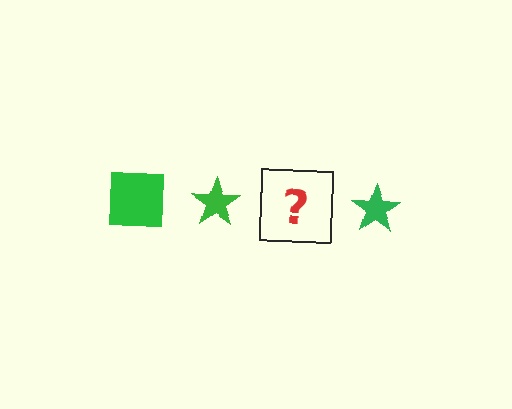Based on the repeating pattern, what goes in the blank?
The blank should be a green square.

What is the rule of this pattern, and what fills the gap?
The rule is that the pattern cycles through square, star shapes in green. The gap should be filled with a green square.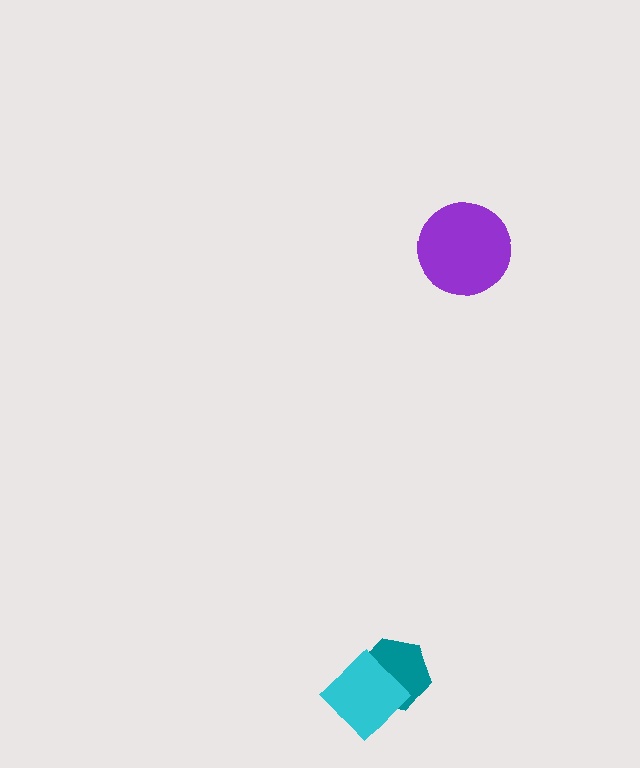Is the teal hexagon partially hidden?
Yes, it is partially covered by another shape.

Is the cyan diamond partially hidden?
No, no other shape covers it.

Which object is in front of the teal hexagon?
The cyan diamond is in front of the teal hexagon.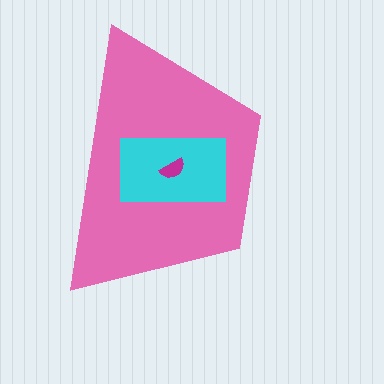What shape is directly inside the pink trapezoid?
The cyan rectangle.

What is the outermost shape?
The pink trapezoid.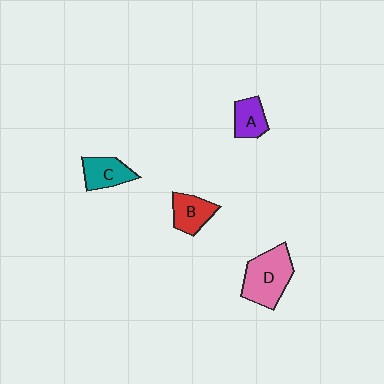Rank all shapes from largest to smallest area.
From largest to smallest: D (pink), C (teal), B (red), A (purple).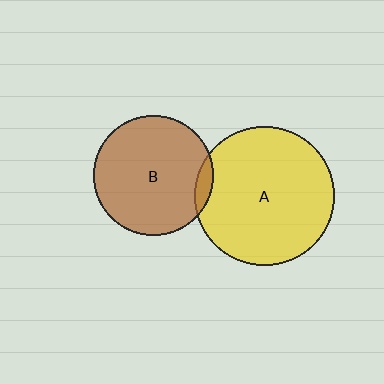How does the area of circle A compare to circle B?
Approximately 1.4 times.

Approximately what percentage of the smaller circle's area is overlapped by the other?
Approximately 5%.